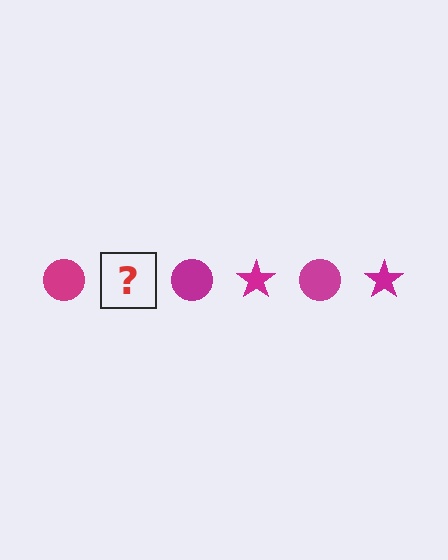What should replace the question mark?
The question mark should be replaced with a magenta star.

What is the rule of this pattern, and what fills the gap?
The rule is that the pattern cycles through circle, star shapes in magenta. The gap should be filled with a magenta star.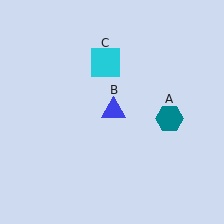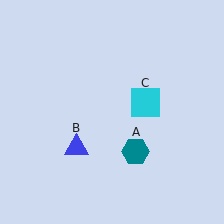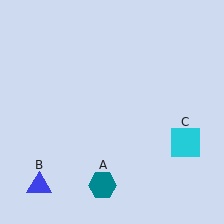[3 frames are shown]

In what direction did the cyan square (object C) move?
The cyan square (object C) moved down and to the right.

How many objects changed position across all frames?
3 objects changed position: teal hexagon (object A), blue triangle (object B), cyan square (object C).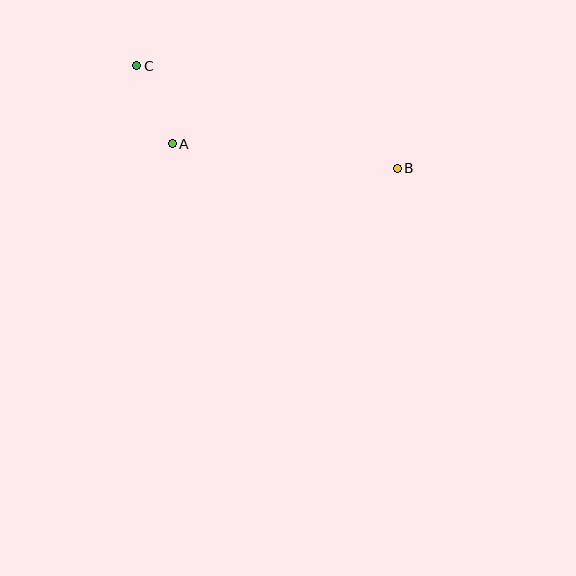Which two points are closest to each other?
Points A and C are closest to each other.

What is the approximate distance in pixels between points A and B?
The distance between A and B is approximately 227 pixels.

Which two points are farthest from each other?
Points B and C are farthest from each other.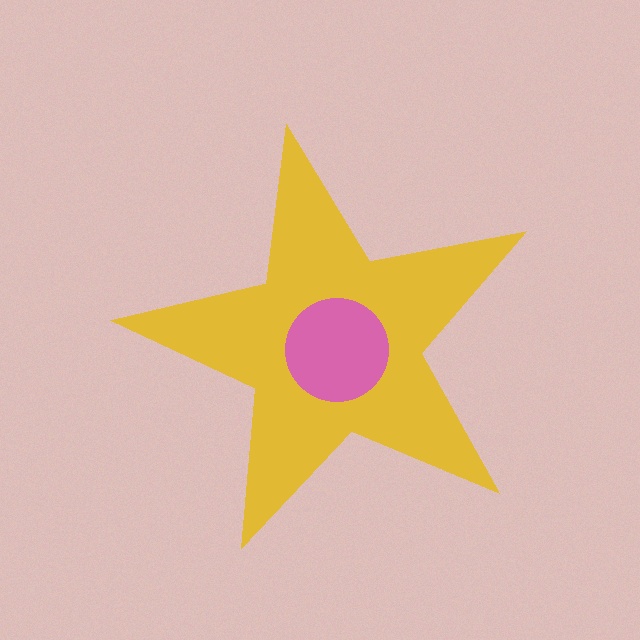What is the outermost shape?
The yellow star.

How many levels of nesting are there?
2.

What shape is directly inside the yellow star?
The pink circle.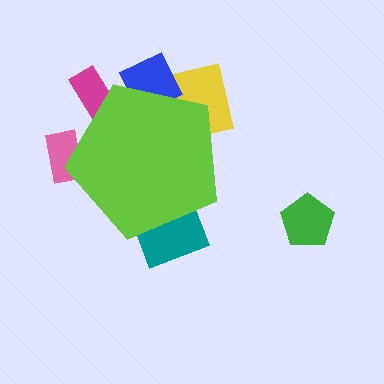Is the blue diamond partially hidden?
Yes, the blue diamond is partially hidden behind the lime pentagon.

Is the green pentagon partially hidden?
No, the green pentagon is fully visible.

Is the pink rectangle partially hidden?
Yes, the pink rectangle is partially hidden behind the lime pentagon.